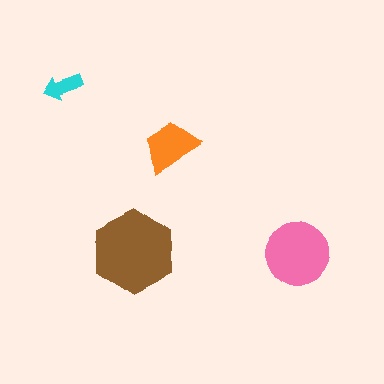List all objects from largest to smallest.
The brown hexagon, the pink circle, the orange trapezoid, the cyan arrow.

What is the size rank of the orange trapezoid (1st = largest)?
3rd.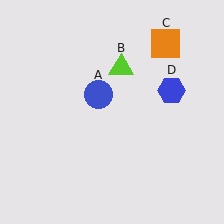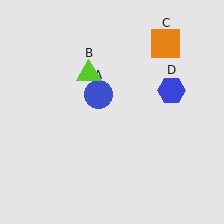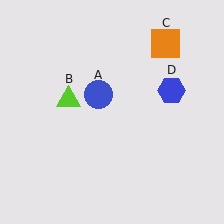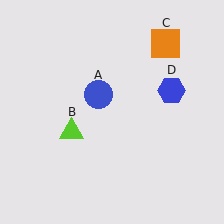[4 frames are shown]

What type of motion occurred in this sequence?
The lime triangle (object B) rotated counterclockwise around the center of the scene.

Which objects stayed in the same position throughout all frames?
Blue circle (object A) and orange square (object C) and blue hexagon (object D) remained stationary.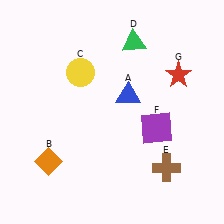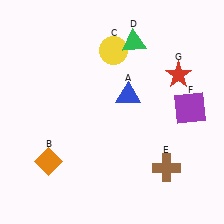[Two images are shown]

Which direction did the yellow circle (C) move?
The yellow circle (C) moved right.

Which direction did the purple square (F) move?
The purple square (F) moved right.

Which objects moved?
The objects that moved are: the yellow circle (C), the purple square (F).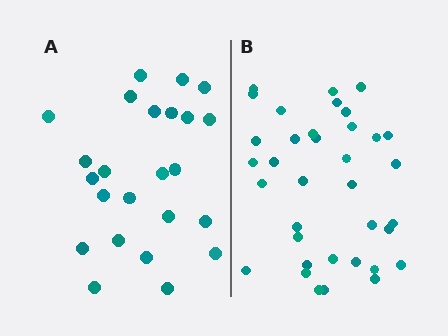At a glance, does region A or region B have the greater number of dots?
Region B (the right region) has more dots.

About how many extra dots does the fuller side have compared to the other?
Region B has roughly 12 or so more dots than region A.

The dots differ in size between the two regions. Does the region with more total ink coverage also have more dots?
No. Region A has more total ink coverage because its dots are larger, but region B actually contains more individual dots. Total area can be misleading — the number of items is what matters here.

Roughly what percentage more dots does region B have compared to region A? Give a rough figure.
About 50% more.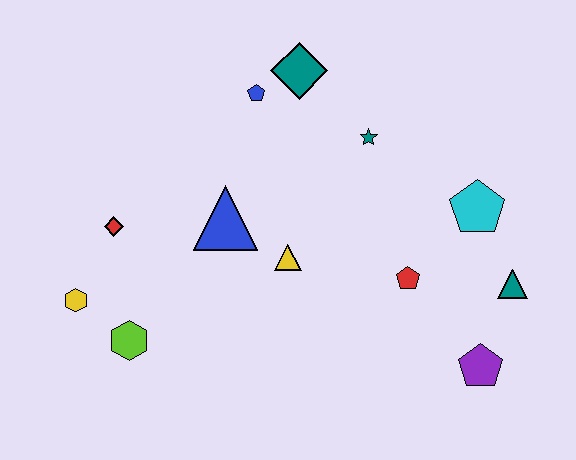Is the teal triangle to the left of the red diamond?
No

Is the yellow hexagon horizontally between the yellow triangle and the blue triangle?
No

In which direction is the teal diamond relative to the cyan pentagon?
The teal diamond is to the left of the cyan pentagon.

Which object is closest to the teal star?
The teal diamond is closest to the teal star.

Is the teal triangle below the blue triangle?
Yes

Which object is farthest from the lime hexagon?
The teal triangle is farthest from the lime hexagon.